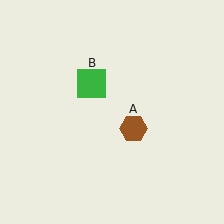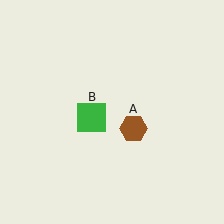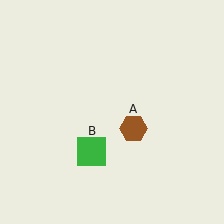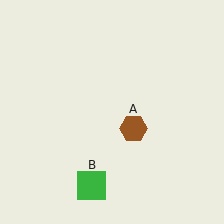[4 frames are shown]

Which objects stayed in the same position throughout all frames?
Brown hexagon (object A) remained stationary.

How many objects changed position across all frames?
1 object changed position: green square (object B).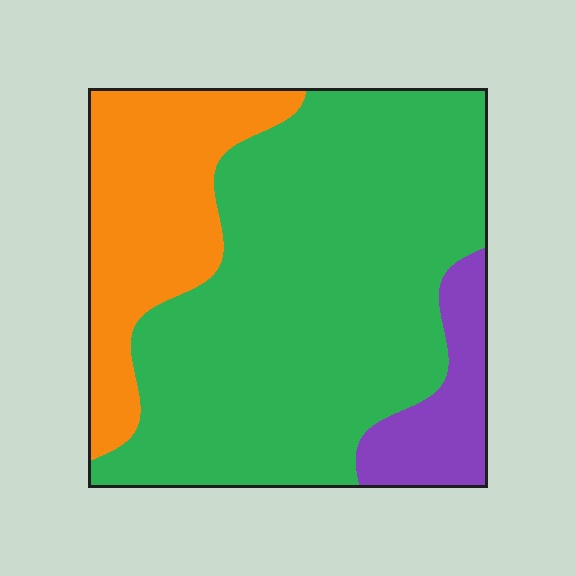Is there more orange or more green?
Green.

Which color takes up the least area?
Purple, at roughly 10%.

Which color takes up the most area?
Green, at roughly 65%.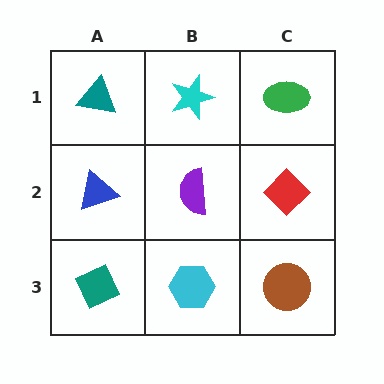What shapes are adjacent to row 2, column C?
A green ellipse (row 1, column C), a brown circle (row 3, column C), a purple semicircle (row 2, column B).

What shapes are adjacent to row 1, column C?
A red diamond (row 2, column C), a cyan star (row 1, column B).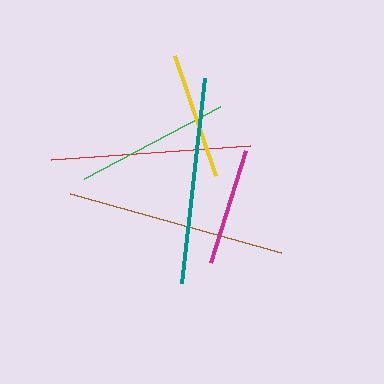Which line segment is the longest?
The brown line is the longest at approximately 219 pixels.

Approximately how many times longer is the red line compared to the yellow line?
The red line is approximately 1.6 times the length of the yellow line.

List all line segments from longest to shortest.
From longest to shortest: brown, teal, red, green, yellow, magenta.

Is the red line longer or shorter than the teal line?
The teal line is longer than the red line.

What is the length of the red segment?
The red segment is approximately 200 pixels long.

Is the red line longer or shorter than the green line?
The red line is longer than the green line.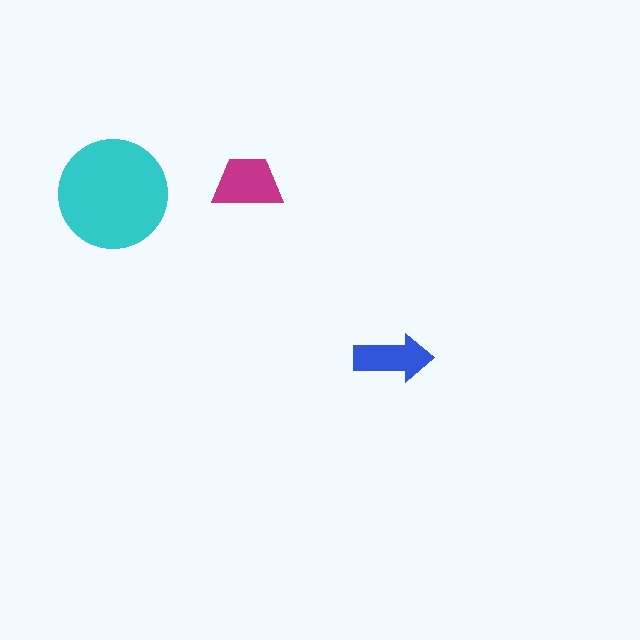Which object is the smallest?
The blue arrow.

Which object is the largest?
The cyan circle.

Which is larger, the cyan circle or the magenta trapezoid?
The cyan circle.